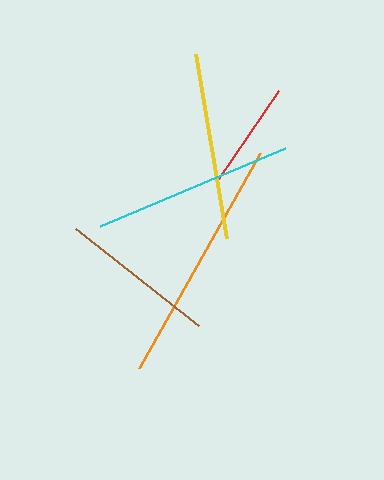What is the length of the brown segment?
The brown segment is approximately 157 pixels long.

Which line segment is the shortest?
The red line is the shortest at approximately 106 pixels.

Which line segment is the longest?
The orange line is the longest at approximately 247 pixels.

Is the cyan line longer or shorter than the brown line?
The cyan line is longer than the brown line.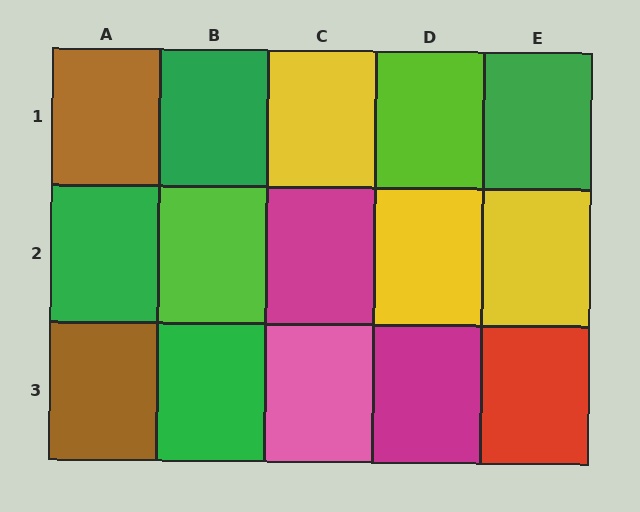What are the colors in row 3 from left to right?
Brown, green, pink, magenta, red.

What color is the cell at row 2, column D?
Yellow.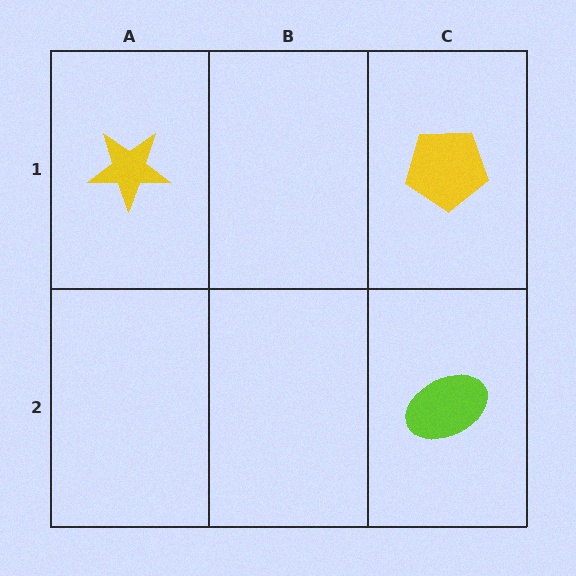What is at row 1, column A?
A yellow star.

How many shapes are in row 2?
1 shape.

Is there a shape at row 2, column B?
No, that cell is empty.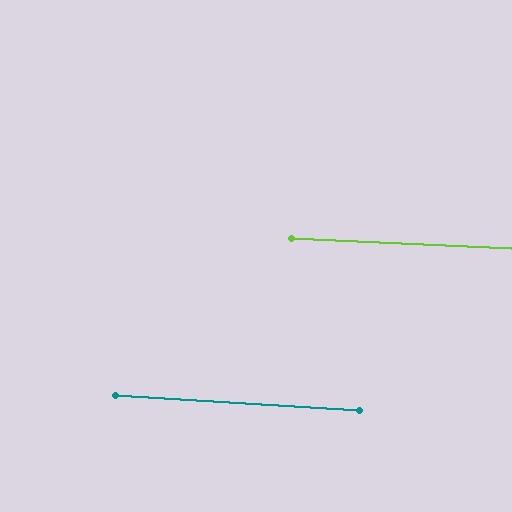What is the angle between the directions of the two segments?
Approximately 1 degree.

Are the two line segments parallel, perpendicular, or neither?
Parallel — their directions differ by only 1.0°.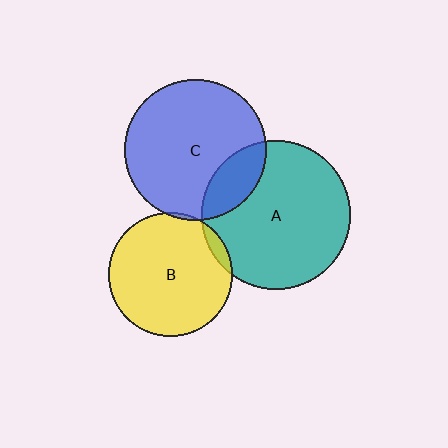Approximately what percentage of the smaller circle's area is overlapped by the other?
Approximately 5%.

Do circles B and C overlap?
Yes.